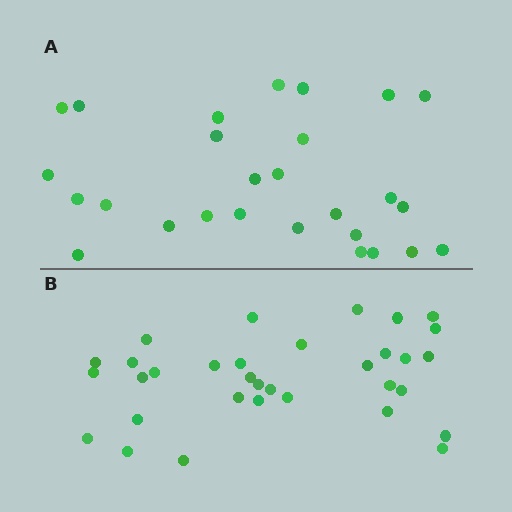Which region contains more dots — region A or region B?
Region B (the bottom region) has more dots.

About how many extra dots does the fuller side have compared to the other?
Region B has about 6 more dots than region A.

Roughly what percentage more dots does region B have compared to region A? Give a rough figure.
About 20% more.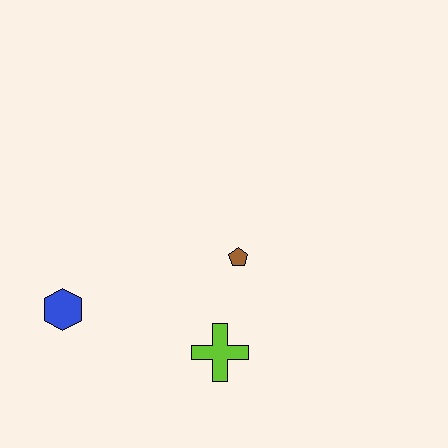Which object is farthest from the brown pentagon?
The blue hexagon is farthest from the brown pentagon.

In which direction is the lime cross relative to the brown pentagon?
The lime cross is below the brown pentagon.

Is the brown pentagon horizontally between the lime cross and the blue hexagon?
No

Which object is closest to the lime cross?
The brown pentagon is closest to the lime cross.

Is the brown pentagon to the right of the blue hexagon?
Yes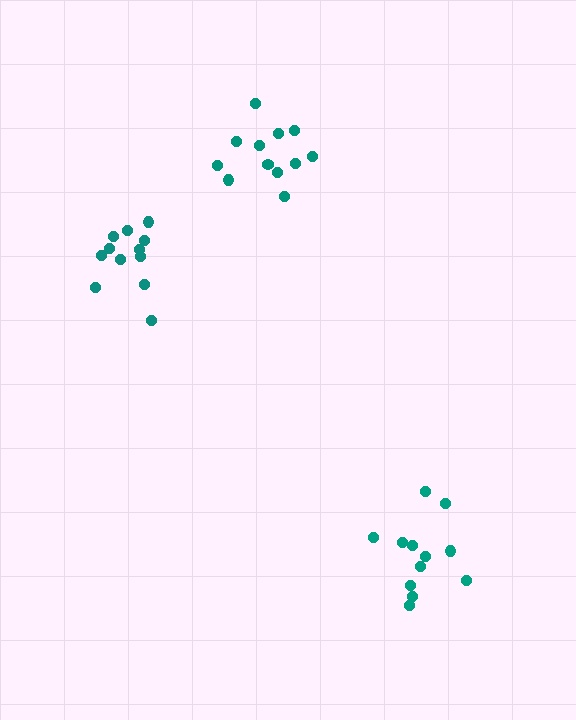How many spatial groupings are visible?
There are 3 spatial groupings.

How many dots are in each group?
Group 1: 12 dots, Group 2: 12 dots, Group 3: 12 dots (36 total).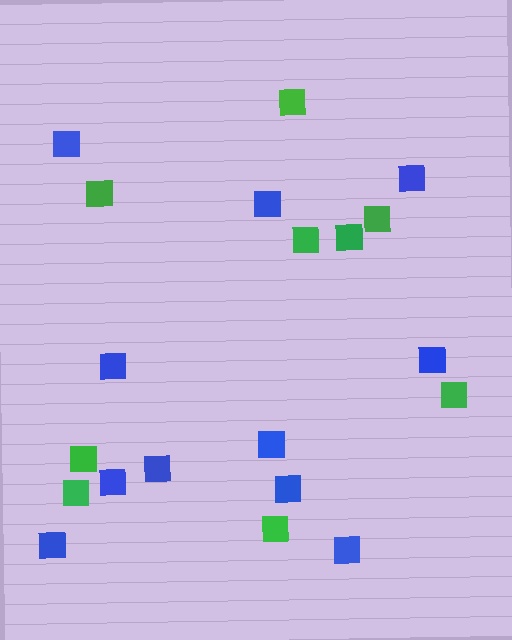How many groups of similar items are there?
There are 2 groups: one group of green squares (9) and one group of blue squares (11).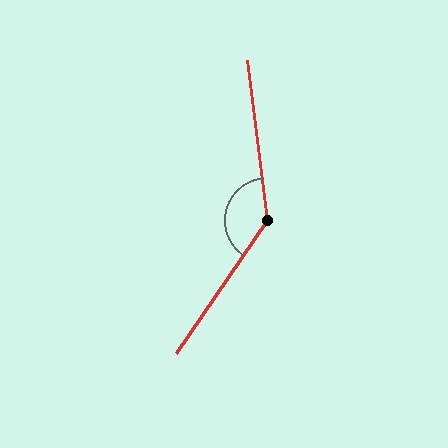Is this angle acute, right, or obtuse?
It is obtuse.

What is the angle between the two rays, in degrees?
Approximately 138 degrees.